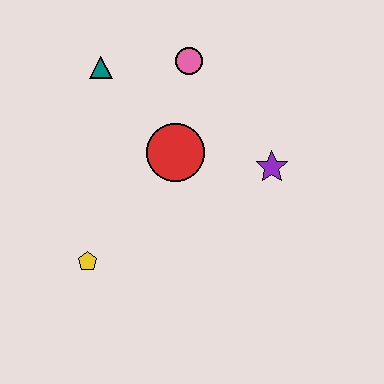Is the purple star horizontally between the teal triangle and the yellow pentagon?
No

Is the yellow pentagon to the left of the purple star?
Yes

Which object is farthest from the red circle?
The yellow pentagon is farthest from the red circle.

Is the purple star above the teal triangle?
No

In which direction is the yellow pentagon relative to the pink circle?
The yellow pentagon is below the pink circle.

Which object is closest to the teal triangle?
The pink circle is closest to the teal triangle.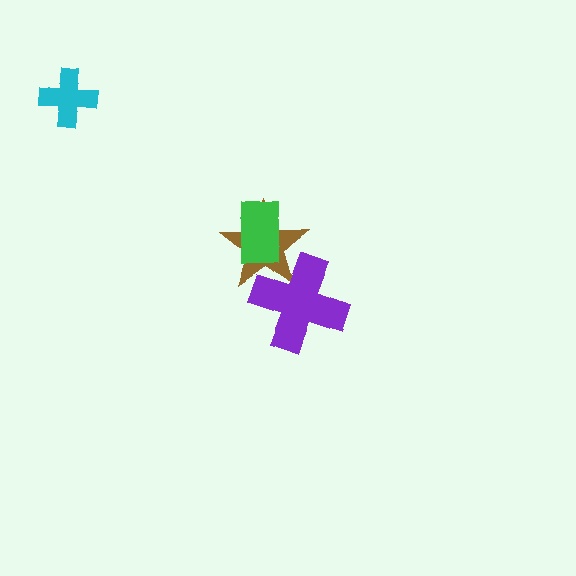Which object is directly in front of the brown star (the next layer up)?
The green rectangle is directly in front of the brown star.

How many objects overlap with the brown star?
2 objects overlap with the brown star.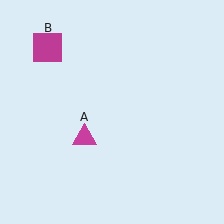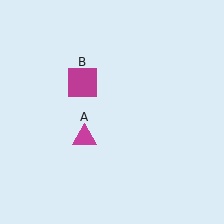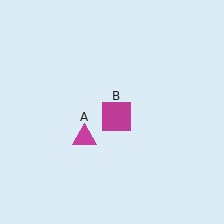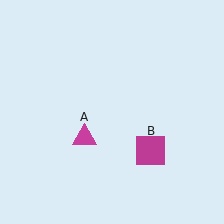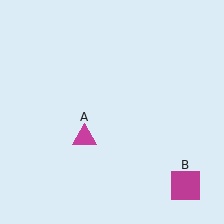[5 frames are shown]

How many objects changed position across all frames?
1 object changed position: magenta square (object B).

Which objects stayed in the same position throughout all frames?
Magenta triangle (object A) remained stationary.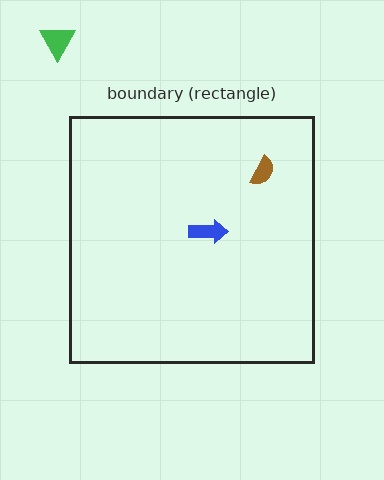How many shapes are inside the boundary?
2 inside, 1 outside.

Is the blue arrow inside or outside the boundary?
Inside.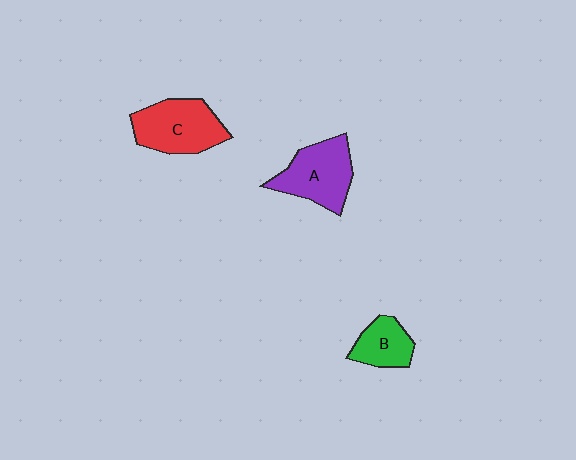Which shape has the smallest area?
Shape B (green).